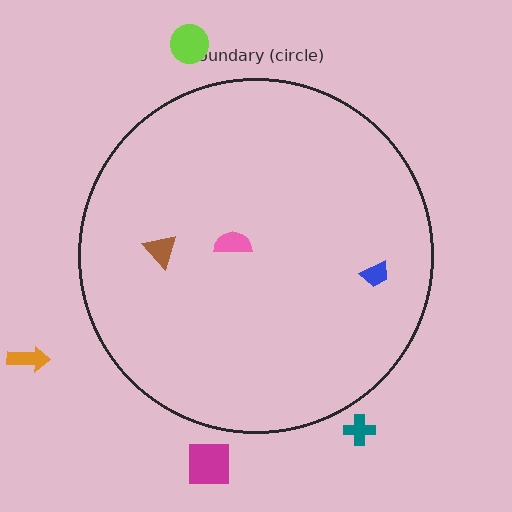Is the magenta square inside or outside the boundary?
Outside.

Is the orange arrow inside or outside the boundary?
Outside.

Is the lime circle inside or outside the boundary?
Outside.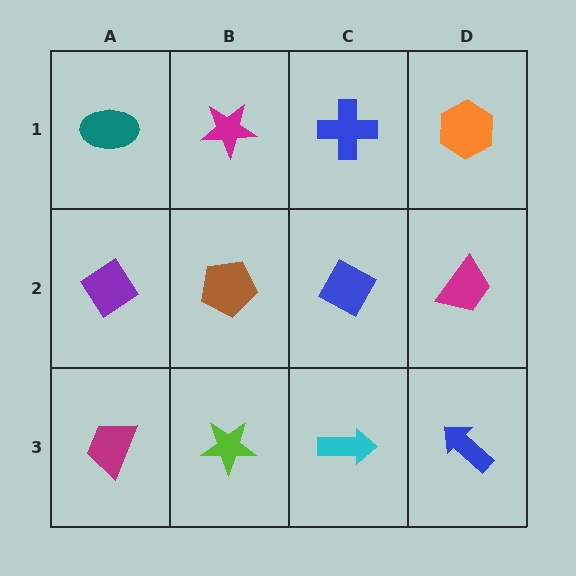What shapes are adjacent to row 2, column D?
An orange hexagon (row 1, column D), a blue arrow (row 3, column D), a blue diamond (row 2, column C).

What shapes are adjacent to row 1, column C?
A blue diamond (row 2, column C), a magenta star (row 1, column B), an orange hexagon (row 1, column D).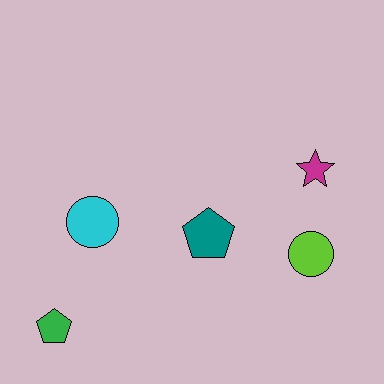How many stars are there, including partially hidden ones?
There is 1 star.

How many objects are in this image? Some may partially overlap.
There are 5 objects.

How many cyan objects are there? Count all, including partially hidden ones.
There is 1 cyan object.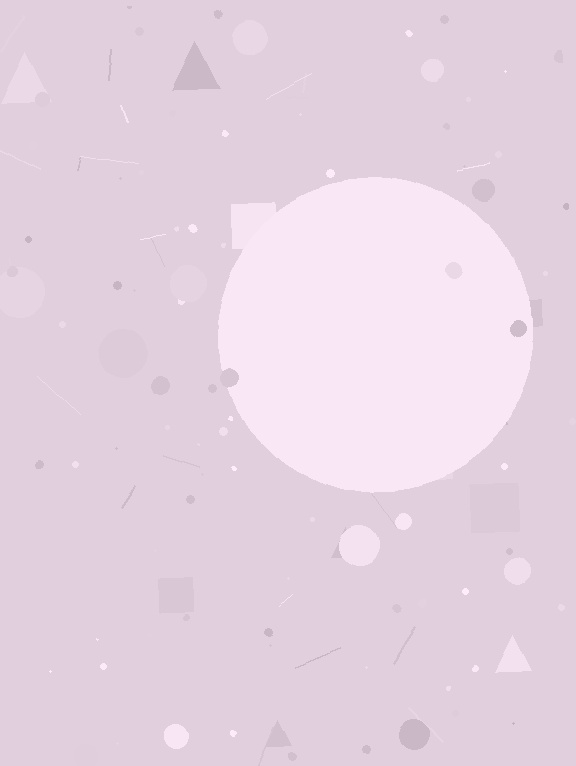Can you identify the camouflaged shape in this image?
The camouflaged shape is a circle.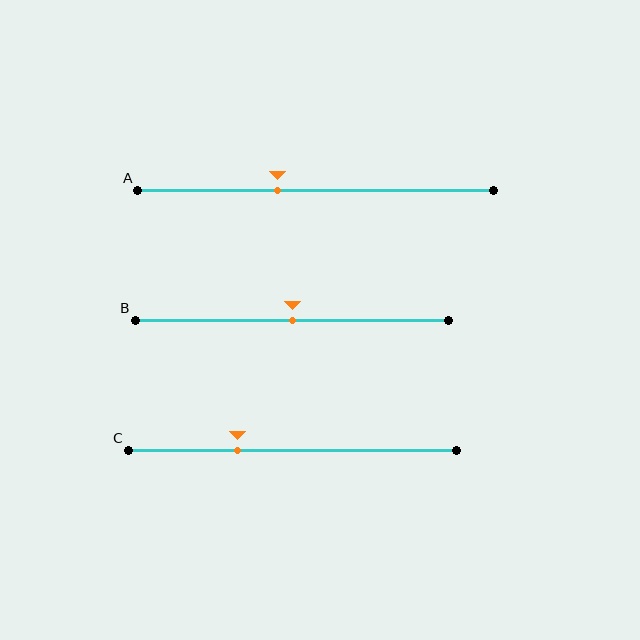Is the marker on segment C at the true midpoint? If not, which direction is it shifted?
No, the marker on segment C is shifted to the left by about 17% of the segment length.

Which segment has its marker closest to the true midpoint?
Segment B has its marker closest to the true midpoint.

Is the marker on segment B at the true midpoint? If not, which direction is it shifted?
Yes, the marker on segment B is at the true midpoint.